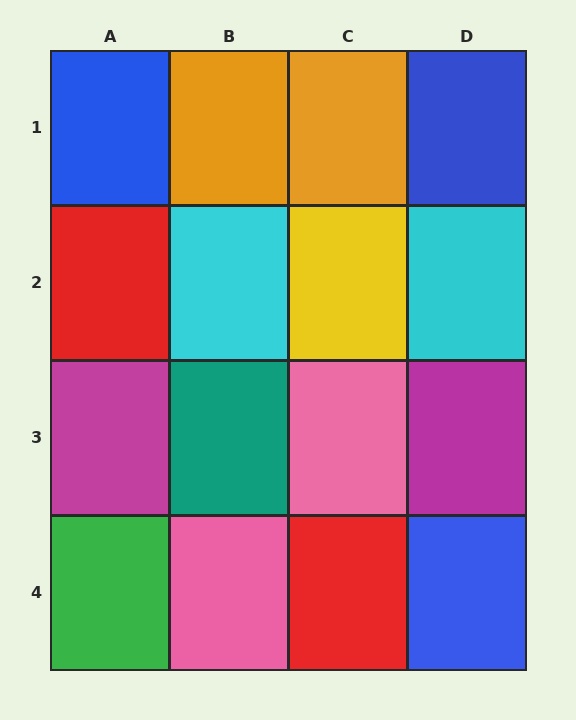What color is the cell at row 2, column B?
Cyan.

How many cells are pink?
2 cells are pink.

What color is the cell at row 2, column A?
Red.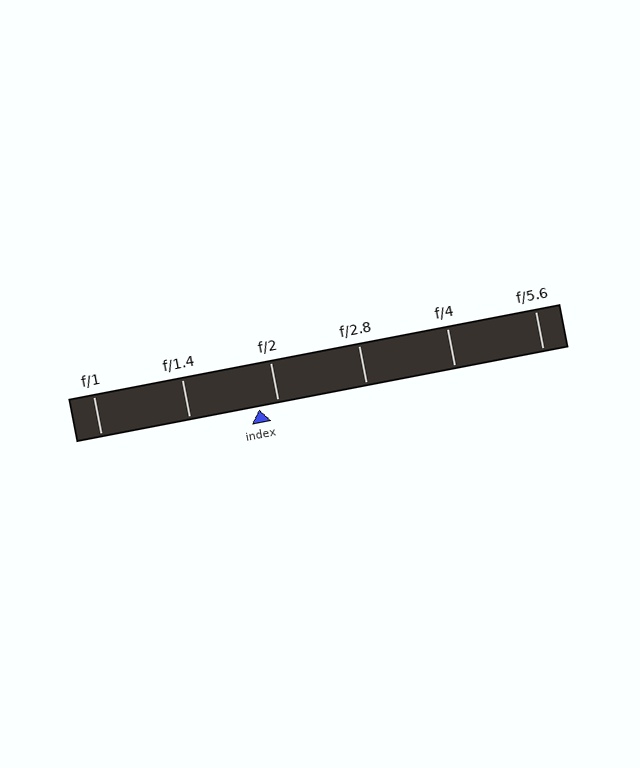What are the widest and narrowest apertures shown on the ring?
The widest aperture shown is f/1 and the narrowest is f/5.6.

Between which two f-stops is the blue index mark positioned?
The index mark is between f/1.4 and f/2.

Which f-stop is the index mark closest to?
The index mark is closest to f/2.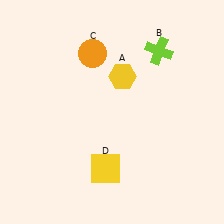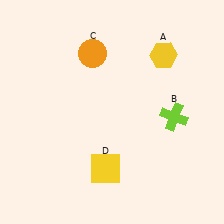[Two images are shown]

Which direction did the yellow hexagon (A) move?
The yellow hexagon (A) moved right.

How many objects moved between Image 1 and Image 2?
2 objects moved between the two images.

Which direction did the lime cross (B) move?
The lime cross (B) moved down.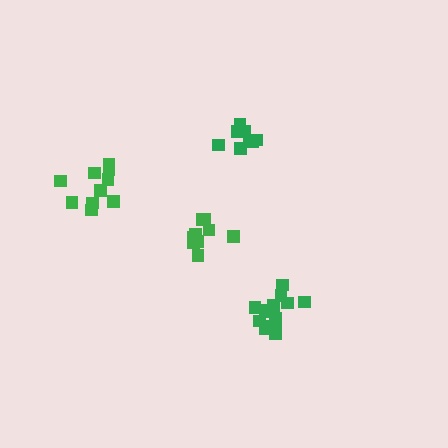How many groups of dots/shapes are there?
There are 4 groups.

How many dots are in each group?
Group 1: 10 dots, Group 2: 10 dots, Group 3: 14 dots, Group 4: 9 dots (43 total).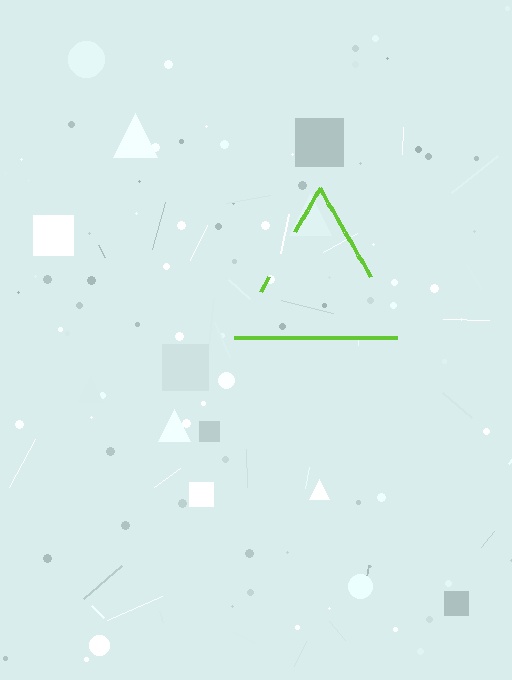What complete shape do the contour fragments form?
The contour fragments form a triangle.